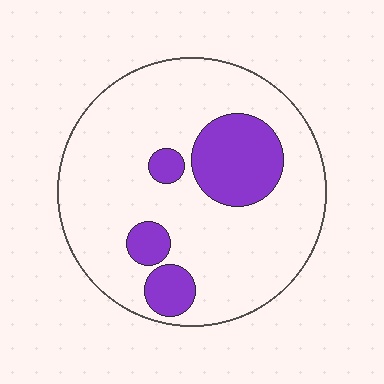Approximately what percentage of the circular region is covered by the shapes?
Approximately 20%.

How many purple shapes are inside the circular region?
4.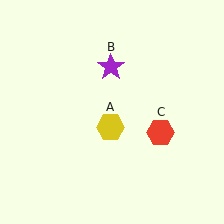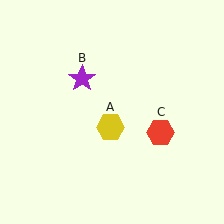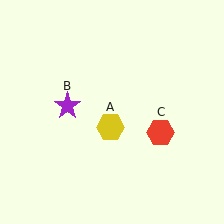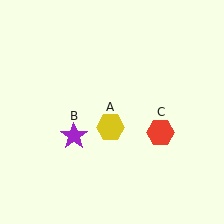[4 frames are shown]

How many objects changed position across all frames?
1 object changed position: purple star (object B).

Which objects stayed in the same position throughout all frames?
Yellow hexagon (object A) and red hexagon (object C) remained stationary.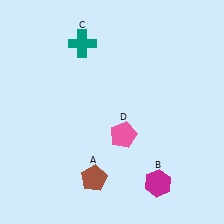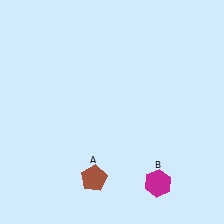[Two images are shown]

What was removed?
The pink pentagon (D), the teal cross (C) were removed in Image 2.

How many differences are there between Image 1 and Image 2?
There are 2 differences between the two images.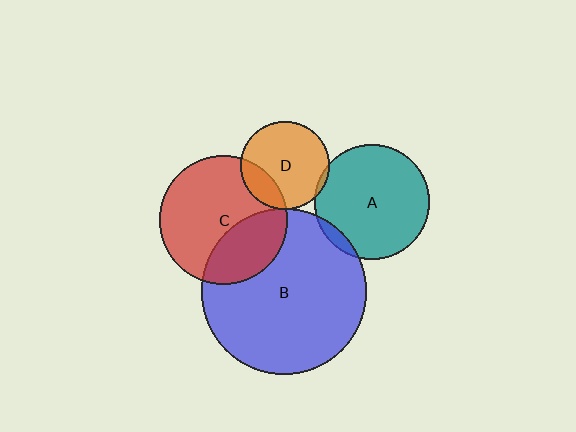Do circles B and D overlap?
Yes.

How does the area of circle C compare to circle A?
Approximately 1.3 times.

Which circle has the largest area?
Circle B (blue).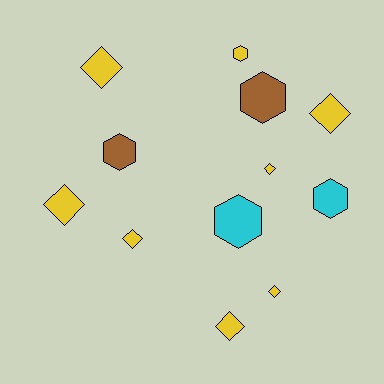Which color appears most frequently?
Yellow, with 8 objects.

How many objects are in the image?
There are 12 objects.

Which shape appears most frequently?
Diamond, with 7 objects.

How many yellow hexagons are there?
There is 1 yellow hexagon.